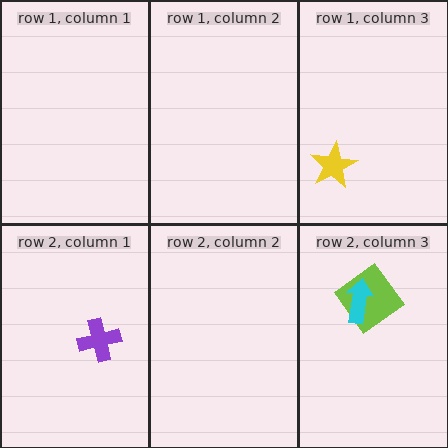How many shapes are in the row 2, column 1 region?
1.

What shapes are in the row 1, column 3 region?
The yellow star.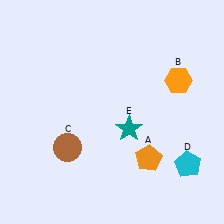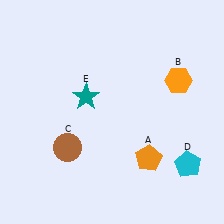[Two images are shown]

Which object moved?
The teal star (E) moved left.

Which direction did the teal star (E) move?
The teal star (E) moved left.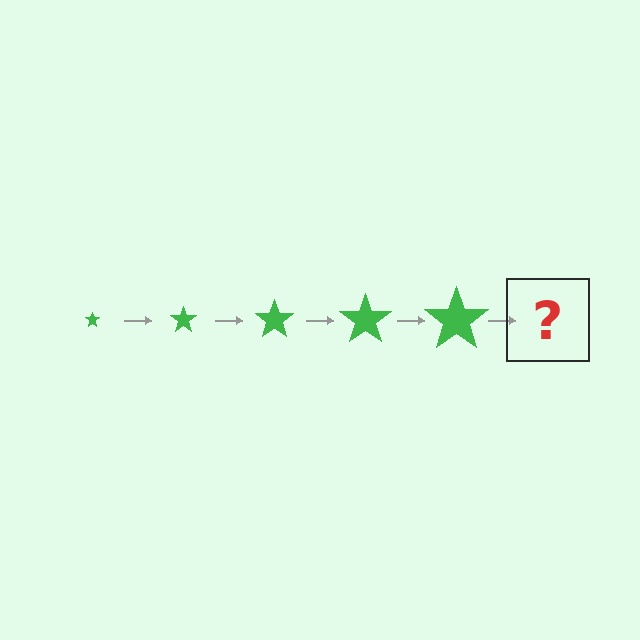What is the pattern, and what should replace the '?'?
The pattern is that the star gets progressively larger each step. The '?' should be a green star, larger than the previous one.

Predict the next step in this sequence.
The next step is a green star, larger than the previous one.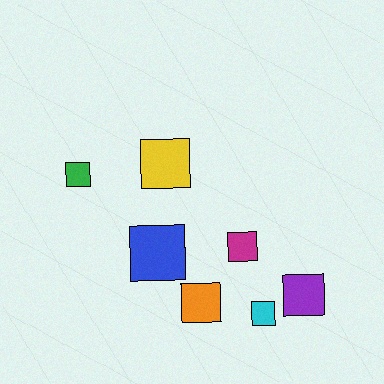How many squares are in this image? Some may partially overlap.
There are 7 squares.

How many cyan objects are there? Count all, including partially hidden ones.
There is 1 cyan object.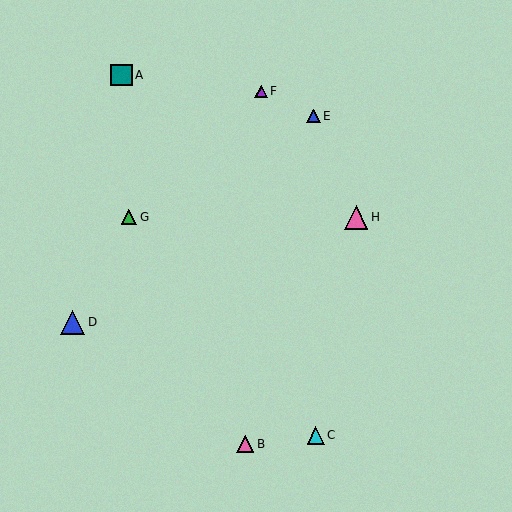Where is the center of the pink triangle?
The center of the pink triangle is at (245, 444).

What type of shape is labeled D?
Shape D is a blue triangle.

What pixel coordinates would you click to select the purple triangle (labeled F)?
Click at (261, 91) to select the purple triangle F.